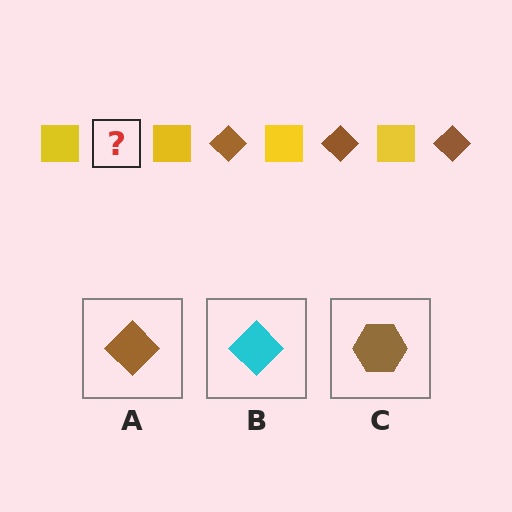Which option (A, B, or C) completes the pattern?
A.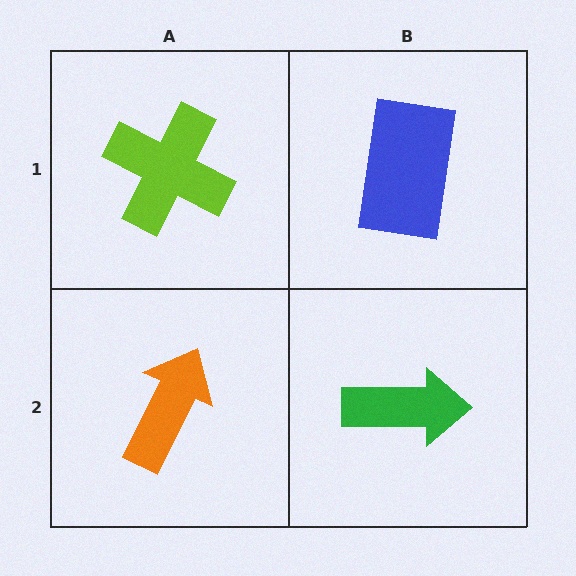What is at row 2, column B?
A green arrow.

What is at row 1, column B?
A blue rectangle.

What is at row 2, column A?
An orange arrow.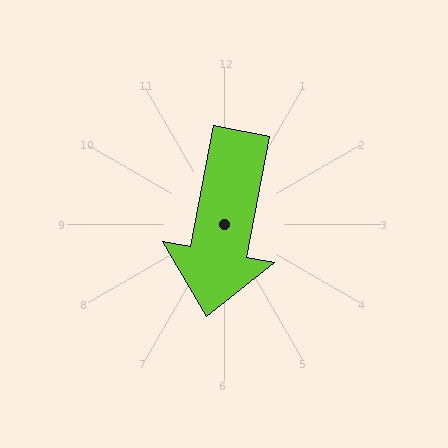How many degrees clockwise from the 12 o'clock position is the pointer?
Approximately 191 degrees.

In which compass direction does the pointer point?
South.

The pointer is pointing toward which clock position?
Roughly 6 o'clock.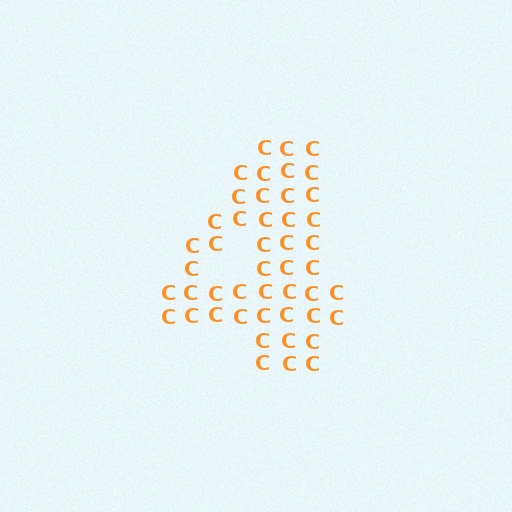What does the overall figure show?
The overall figure shows the digit 4.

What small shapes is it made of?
It is made of small letter C's.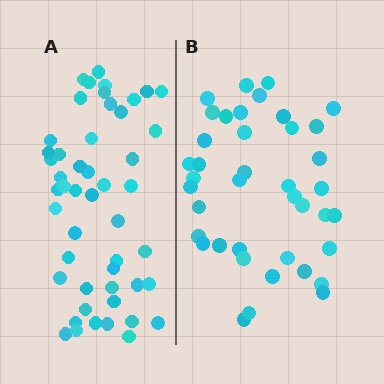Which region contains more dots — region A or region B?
Region A (the left region) has more dots.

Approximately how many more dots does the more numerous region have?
Region A has roughly 8 or so more dots than region B.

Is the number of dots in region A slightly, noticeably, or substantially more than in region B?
Region A has only slightly more — the two regions are fairly close. The ratio is roughly 1.2 to 1.